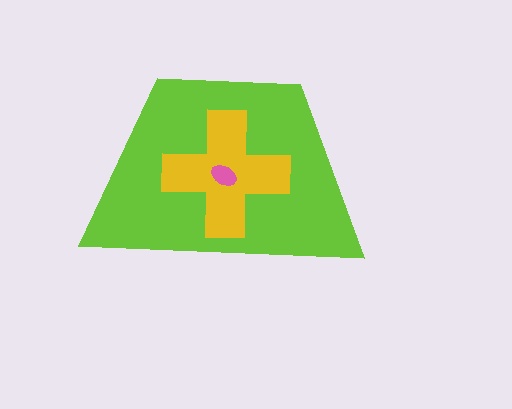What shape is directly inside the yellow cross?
The pink ellipse.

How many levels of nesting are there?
3.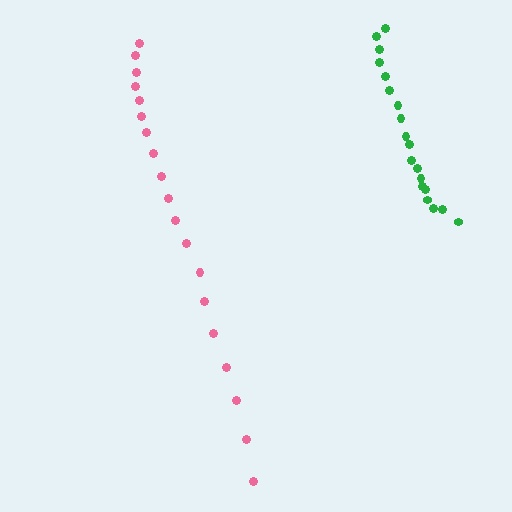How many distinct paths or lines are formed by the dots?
There are 2 distinct paths.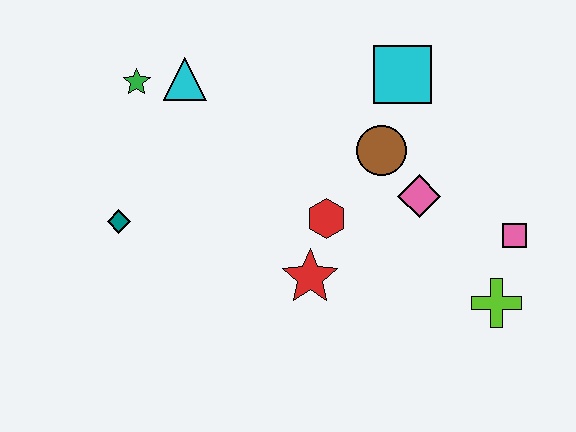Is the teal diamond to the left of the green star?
Yes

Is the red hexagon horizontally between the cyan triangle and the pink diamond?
Yes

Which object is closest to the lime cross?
The pink square is closest to the lime cross.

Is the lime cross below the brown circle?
Yes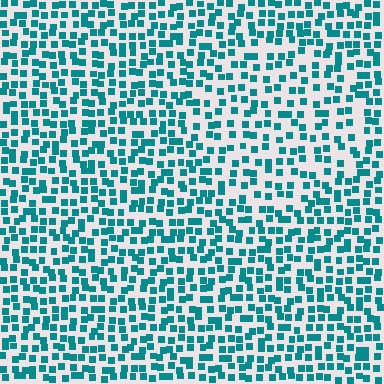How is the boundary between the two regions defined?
The boundary is defined by a change in element density (approximately 1.5x ratio). All elements are the same color, size, and shape.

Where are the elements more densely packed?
The elements are more densely packed outside the circle boundary.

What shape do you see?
I see a circle.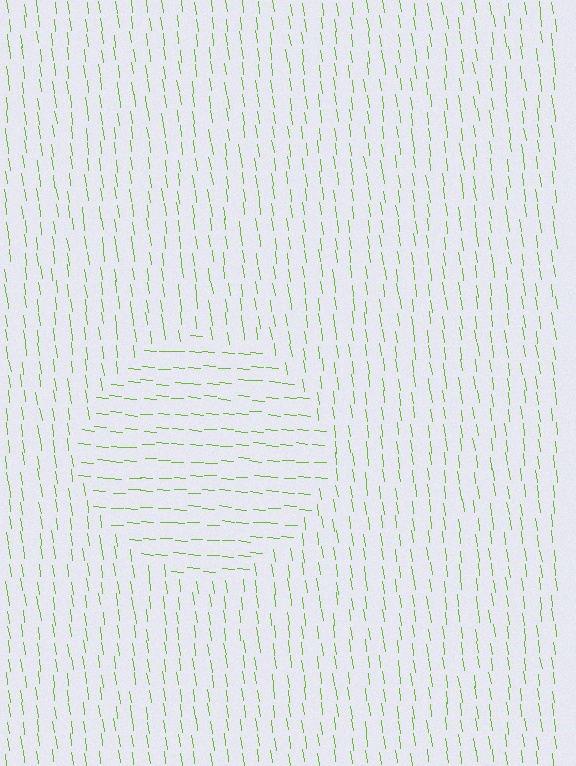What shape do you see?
I see a circle.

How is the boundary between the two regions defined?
The boundary is defined purely by a change in line orientation (approximately 78 degrees difference). All lines are the same color and thickness.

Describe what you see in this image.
The image is filled with small lime line segments. A circle region in the image has lines oriented differently from the surrounding lines, creating a visible texture boundary.